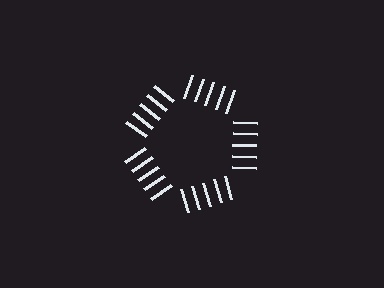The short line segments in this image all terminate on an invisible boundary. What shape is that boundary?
An illusory pentagon — the line segments terminate on its edges but no continuous stroke is drawn.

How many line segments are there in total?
25 — 5 along each of the 5 edges.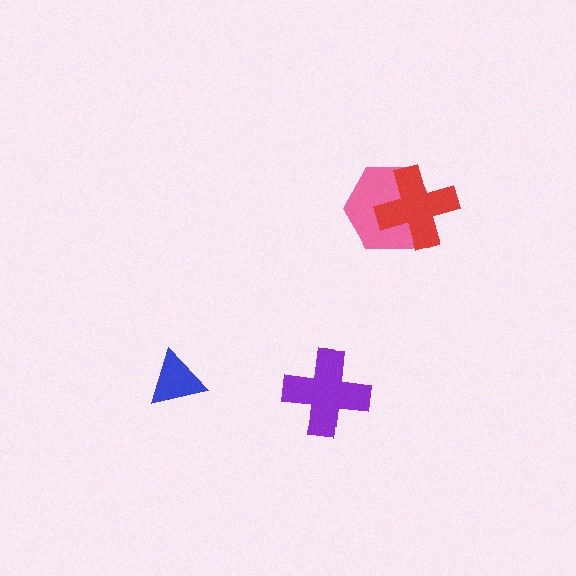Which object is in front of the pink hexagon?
The red cross is in front of the pink hexagon.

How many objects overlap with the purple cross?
0 objects overlap with the purple cross.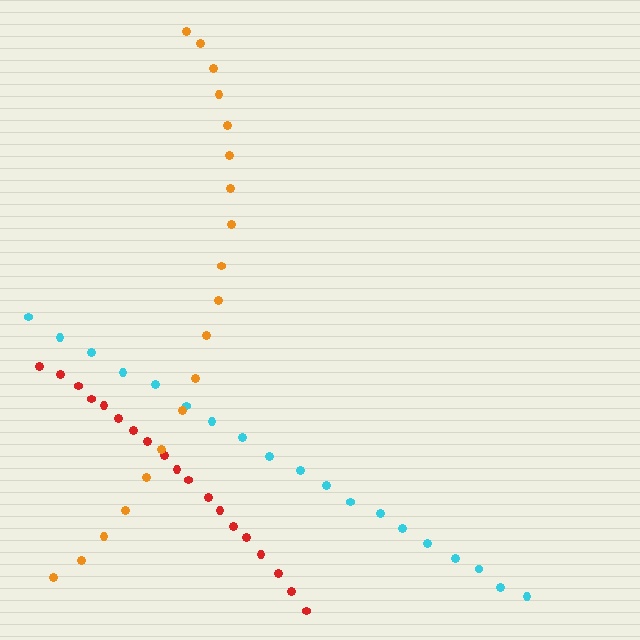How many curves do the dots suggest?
There are 3 distinct paths.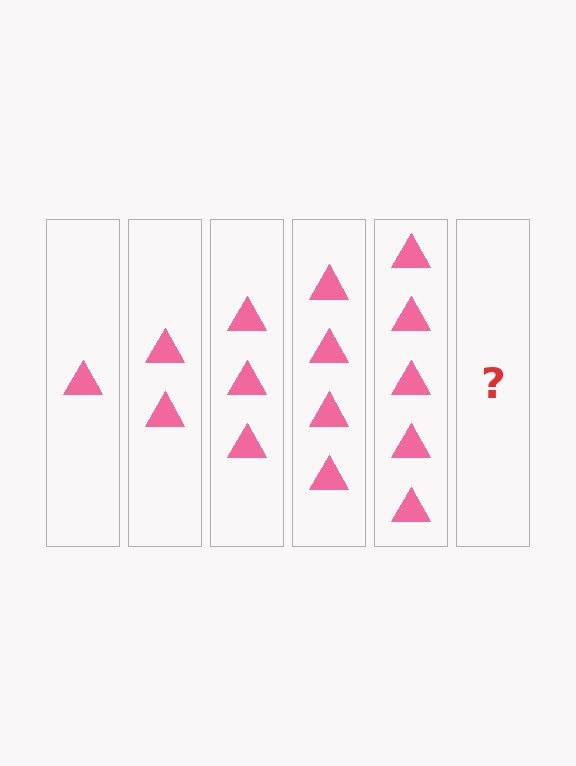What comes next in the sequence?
The next element should be 6 triangles.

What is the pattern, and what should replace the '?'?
The pattern is that each step adds one more triangle. The '?' should be 6 triangles.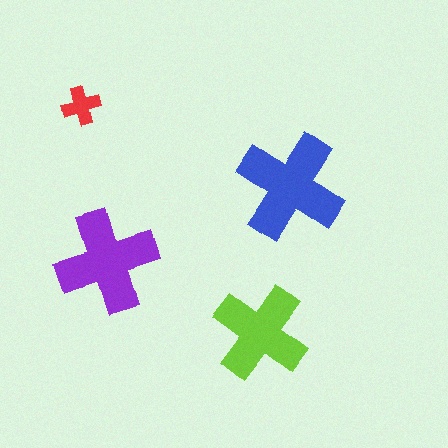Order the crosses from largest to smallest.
the blue one, the purple one, the lime one, the red one.